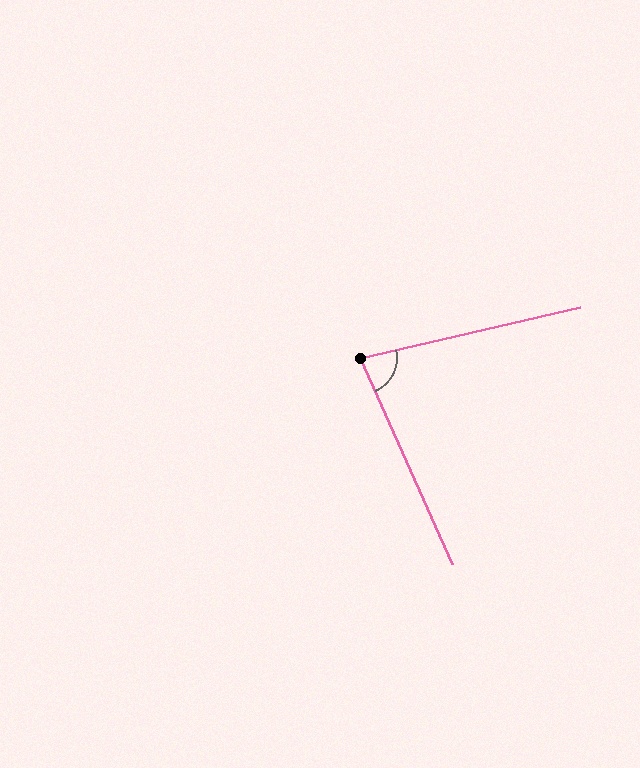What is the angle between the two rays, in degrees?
Approximately 79 degrees.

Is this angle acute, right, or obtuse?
It is acute.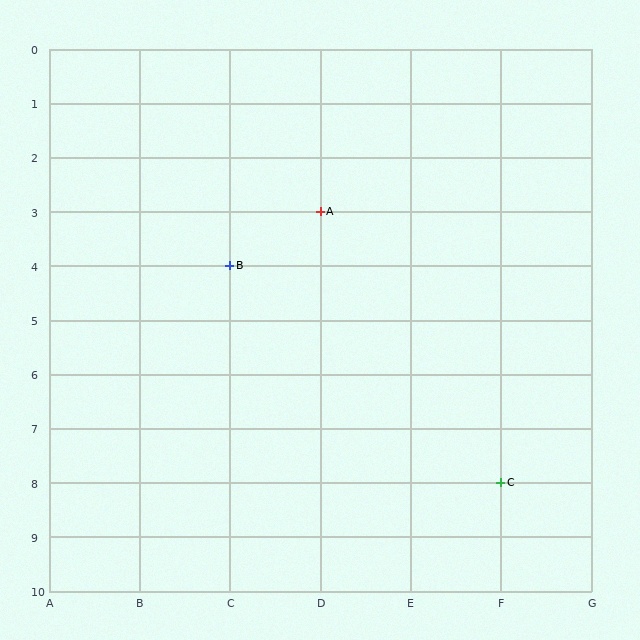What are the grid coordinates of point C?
Point C is at grid coordinates (F, 8).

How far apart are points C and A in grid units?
Points C and A are 2 columns and 5 rows apart (about 5.4 grid units diagonally).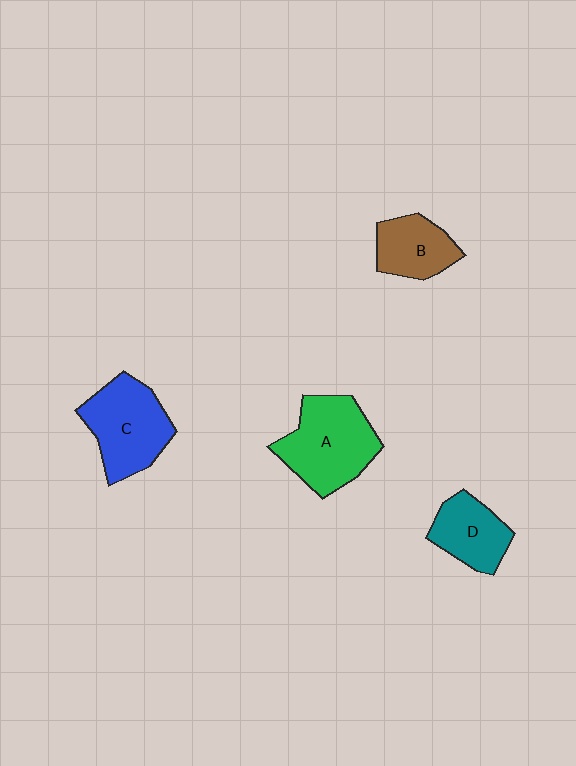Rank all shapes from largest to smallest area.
From largest to smallest: A (green), C (blue), D (teal), B (brown).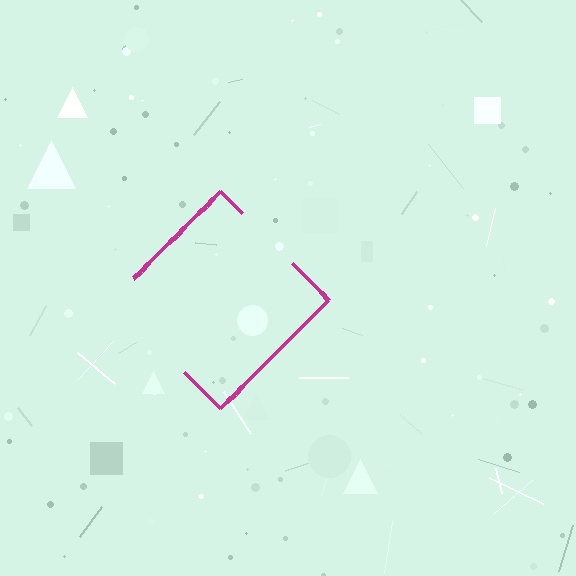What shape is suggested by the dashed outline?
The dashed outline suggests a diamond.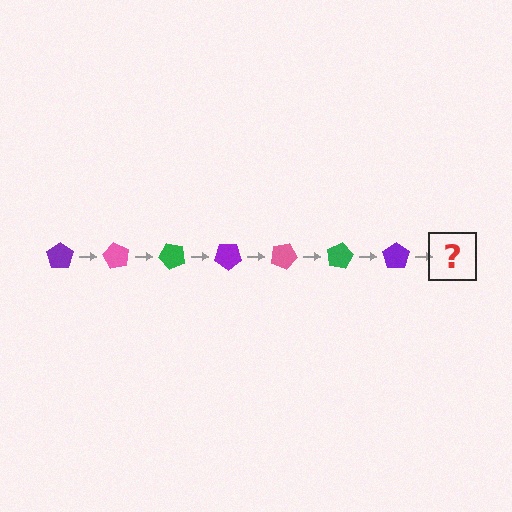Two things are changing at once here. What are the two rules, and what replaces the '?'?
The two rules are that it rotates 60 degrees each step and the color cycles through purple, pink, and green. The '?' should be a pink pentagon, rotated 420 degrees from the start.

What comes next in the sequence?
The next element should be a pink pentagon, rotated 420 degrees from the start.